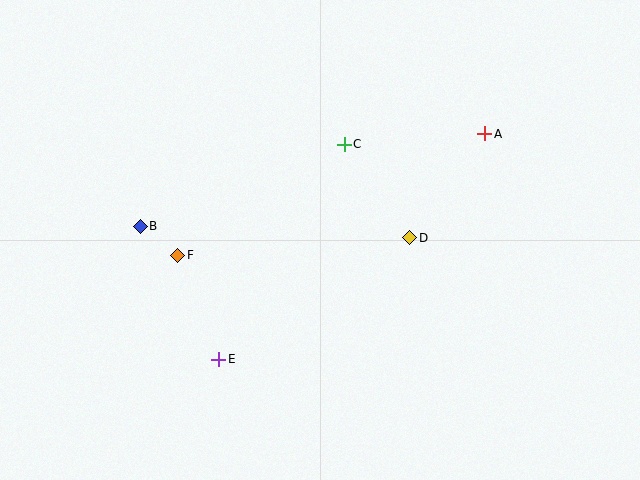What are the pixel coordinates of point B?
Point B is at (140, 226).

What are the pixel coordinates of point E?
Point E is at (219, 359).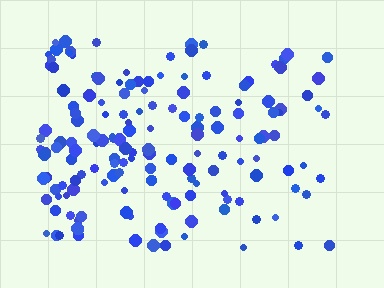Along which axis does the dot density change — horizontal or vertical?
Horizontal.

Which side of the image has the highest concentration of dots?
The left.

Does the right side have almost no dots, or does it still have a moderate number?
Still a moderate number, just noticeably fewer than the left.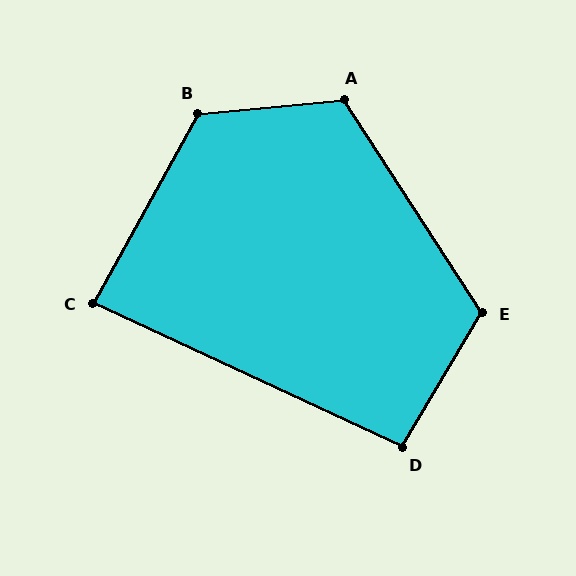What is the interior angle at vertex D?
Approximately 96 degrees (obtuse).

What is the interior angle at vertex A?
Approximately 118 degrees (obtuse).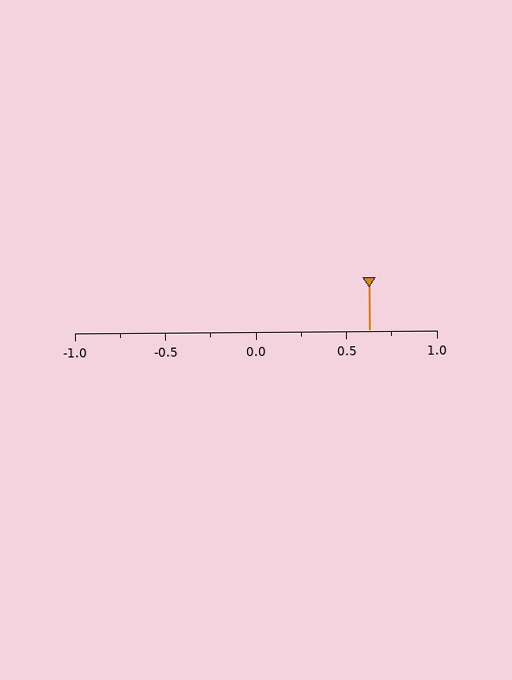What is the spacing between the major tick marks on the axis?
The major ticks are spaced 0.5 apart.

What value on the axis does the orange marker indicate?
The marker indicates approximately 0.62.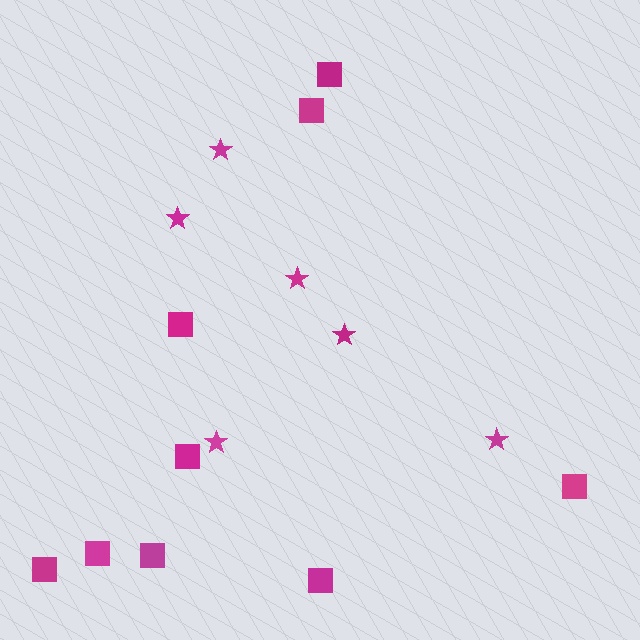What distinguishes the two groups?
There are 2 groups: one group of stars (6) and one group of squares (9).